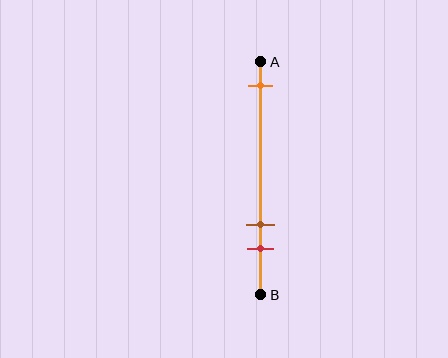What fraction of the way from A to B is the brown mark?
The brown mark is approximately 70% (0.7) of the way from A to B.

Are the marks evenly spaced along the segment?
No, the marks are not evenly spaced.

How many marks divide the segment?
There are 3 marks dividing the segment.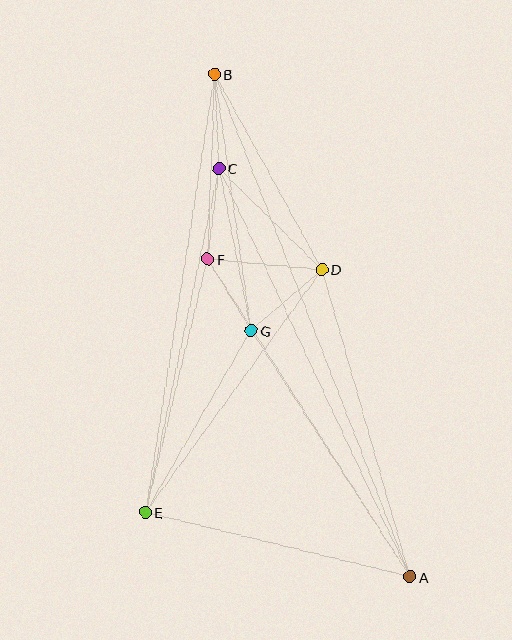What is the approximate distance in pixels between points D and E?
The distance between D and E is approximately 301 pixels.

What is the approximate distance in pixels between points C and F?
The distance between C and F is approximately 92 pixels.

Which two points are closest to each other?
Points F and G are closest to each other.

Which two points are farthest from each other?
Points A and B are farthest from each other.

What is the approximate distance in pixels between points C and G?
The distance between C and G is approximately 166 pixels.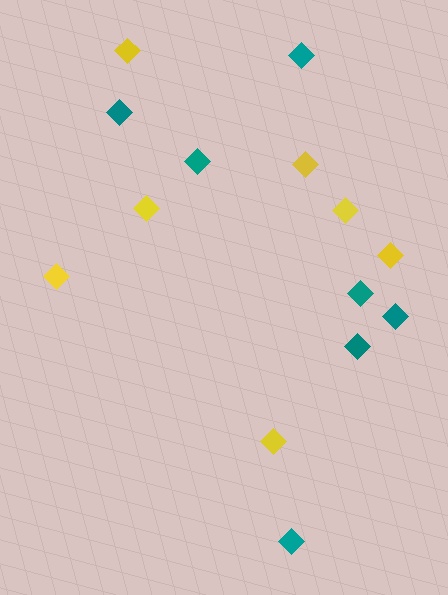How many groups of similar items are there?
There are 2 groups: one group of teal diamonds (7) and one group of yellow diamonds (7).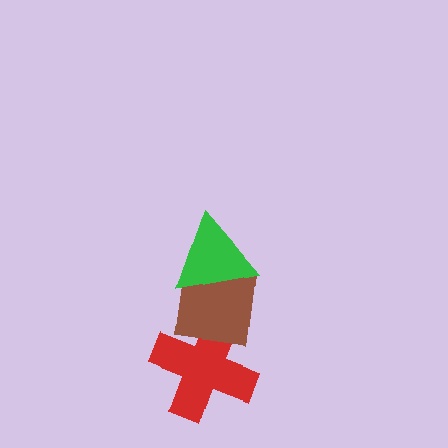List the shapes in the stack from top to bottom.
From top to bottom: the green triangle, the brown square, the red cross.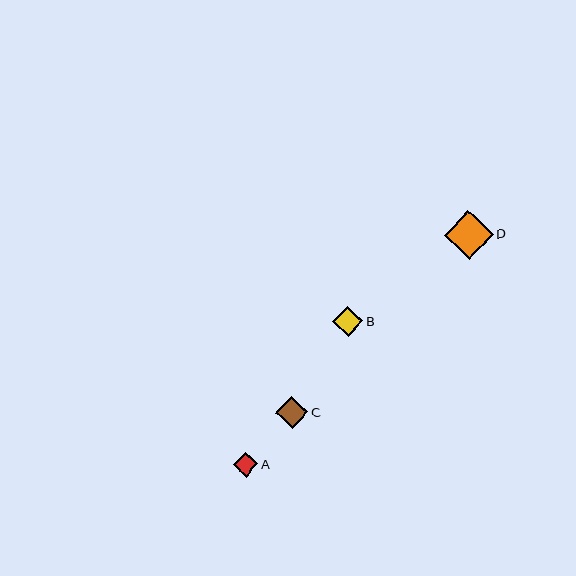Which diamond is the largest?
Diamond D is the largest with a size of approximately 49 pixels.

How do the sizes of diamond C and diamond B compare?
Diamond C and diamond B are approximately the same size.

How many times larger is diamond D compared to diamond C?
Diamond D is approximately 1.5 times the size of diamond C.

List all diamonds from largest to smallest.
From largest to smallest: D, C, B, A.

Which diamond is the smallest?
Diamond A is the smallest with a size of approximately 24 pixels.